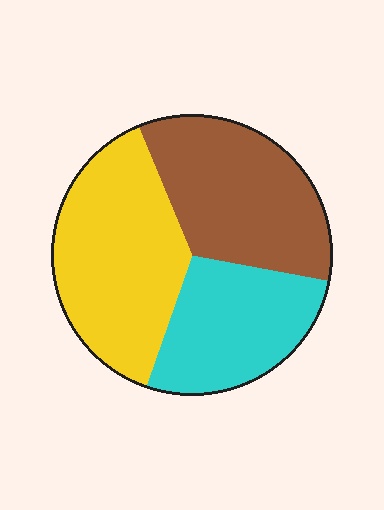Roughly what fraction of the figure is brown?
Brown takes up about one third (1/3) of the figure.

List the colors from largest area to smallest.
From largest to smallest: yellow, brown, cyan.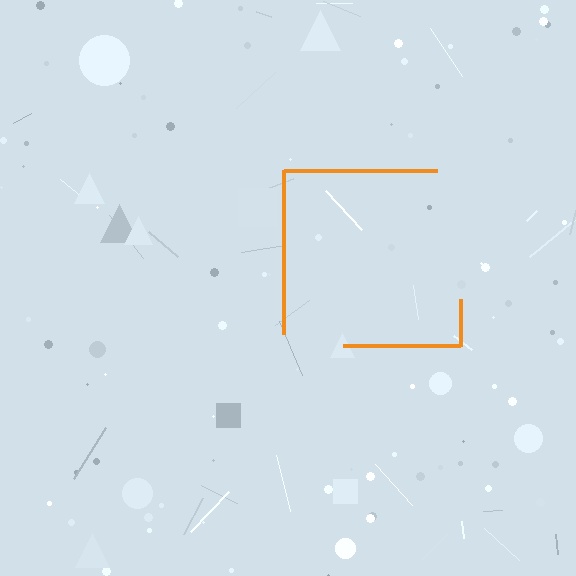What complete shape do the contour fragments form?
The contour fragments form a square.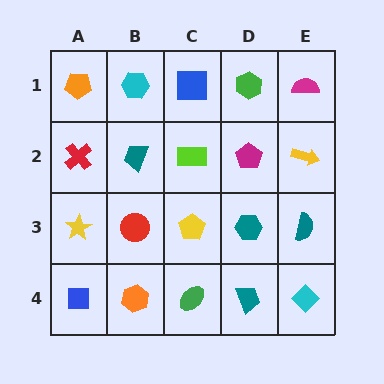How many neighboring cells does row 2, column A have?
3.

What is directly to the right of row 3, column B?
A yellow pentagon.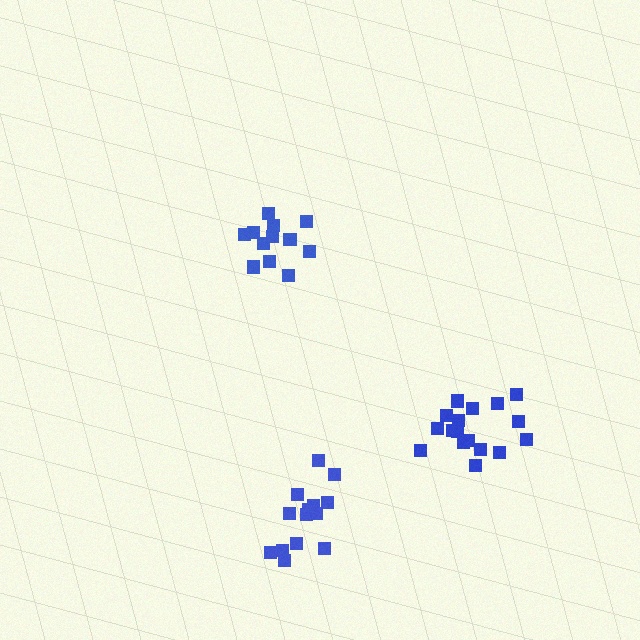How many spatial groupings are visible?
There are 3 spatial groupings.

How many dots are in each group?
Group 1: 12 dots, Group 2: 14 dots, Group 3: 17 dots (43 total).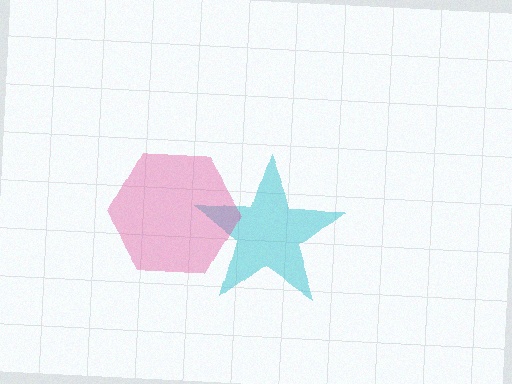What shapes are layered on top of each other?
The layered shapes are: a cyan star, a pink hexagon.